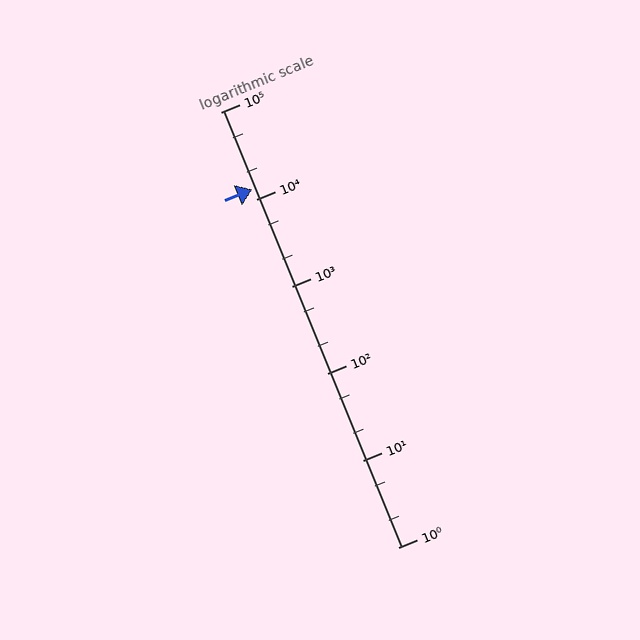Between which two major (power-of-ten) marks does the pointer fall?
The pointer is between 10000 and 100000.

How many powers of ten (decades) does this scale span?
The scale spans 5 decades, from 1 to 100000.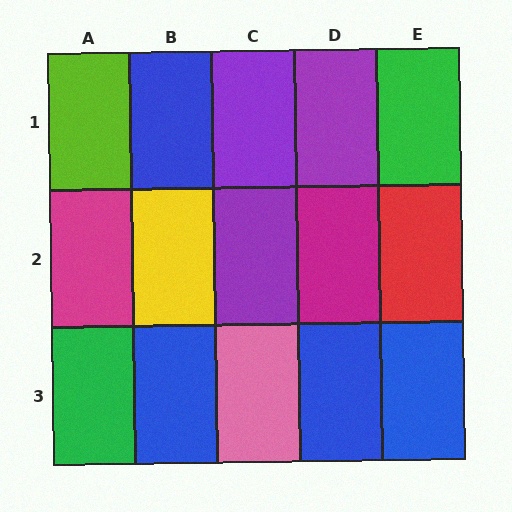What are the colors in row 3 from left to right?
Green, blue, pink, blue, blue.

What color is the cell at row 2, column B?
Yellow.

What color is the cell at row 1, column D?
Purple.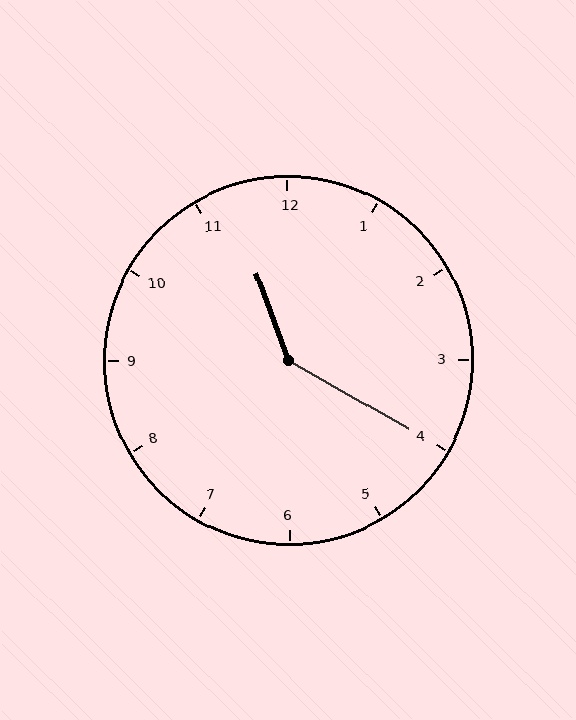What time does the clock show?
11:20.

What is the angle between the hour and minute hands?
Approximately 140 degrees.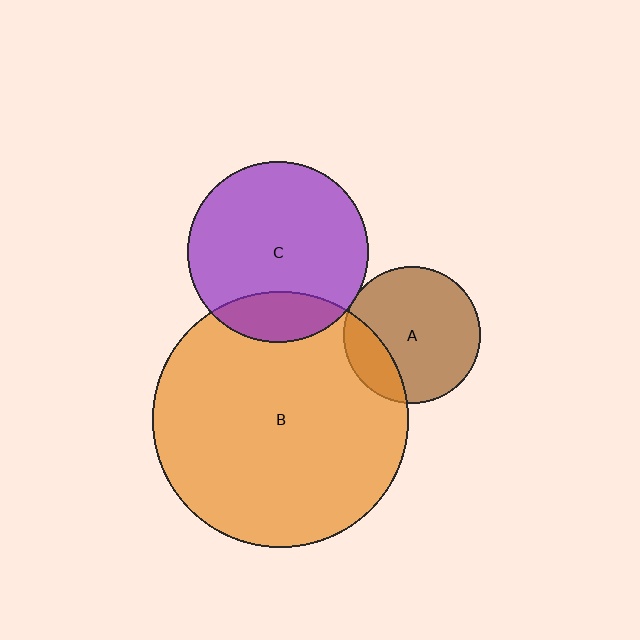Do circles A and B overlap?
Yes.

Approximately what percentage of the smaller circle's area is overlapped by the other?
Approximately 20%.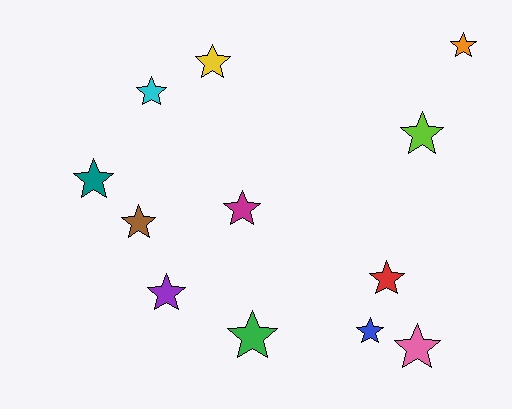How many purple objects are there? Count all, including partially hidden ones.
There is 1 purple object.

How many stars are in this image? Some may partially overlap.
There are 12 stars.